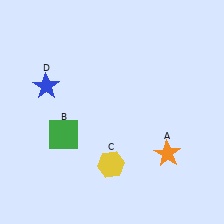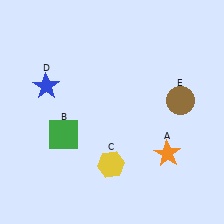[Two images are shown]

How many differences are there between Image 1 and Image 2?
There is 1 difference between the two images.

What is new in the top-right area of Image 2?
A brown circle (E) was added in the top-right area of Image 2.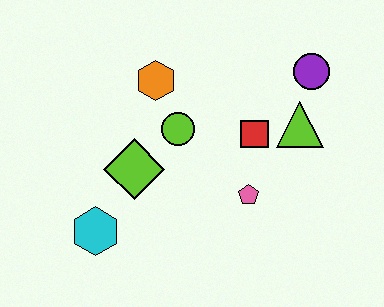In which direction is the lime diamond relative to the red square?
The lime diamond is to the left of the red square.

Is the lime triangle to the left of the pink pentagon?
No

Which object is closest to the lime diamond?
The lime circle is closest to the lime diamond.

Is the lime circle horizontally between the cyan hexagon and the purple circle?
Yes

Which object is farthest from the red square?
The cyan hexagon is farthest from the red square.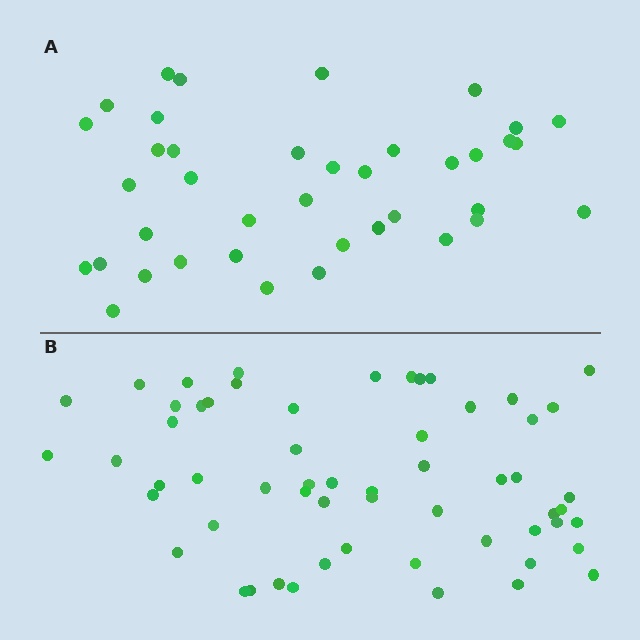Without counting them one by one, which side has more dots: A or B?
Region B (the bottom region) has more dots.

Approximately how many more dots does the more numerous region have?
Region B has approximately 20 more dots than region A.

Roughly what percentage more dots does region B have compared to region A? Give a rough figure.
About 50% more.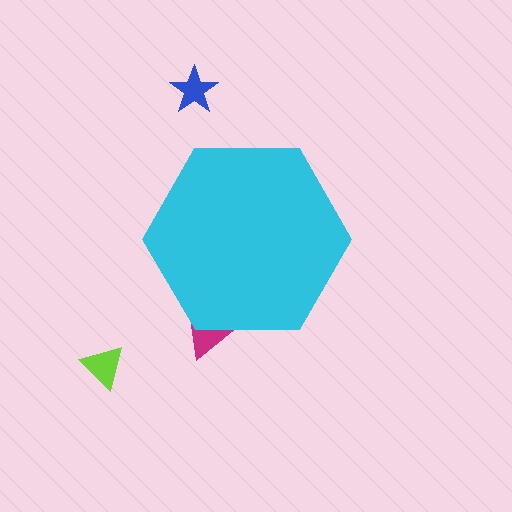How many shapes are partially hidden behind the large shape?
1 shape is partially hidden.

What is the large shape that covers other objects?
A cyan hexagon.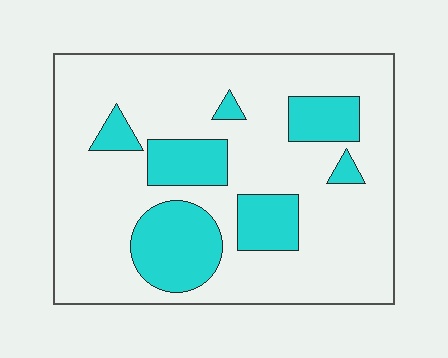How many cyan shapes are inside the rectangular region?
7.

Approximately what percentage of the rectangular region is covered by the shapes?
Approximately 25%.